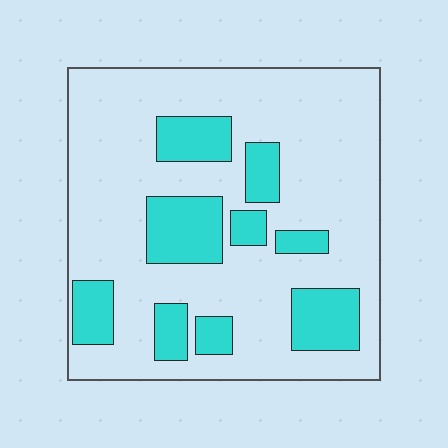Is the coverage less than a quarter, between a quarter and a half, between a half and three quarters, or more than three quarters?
Less than a quarter.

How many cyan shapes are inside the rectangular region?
9.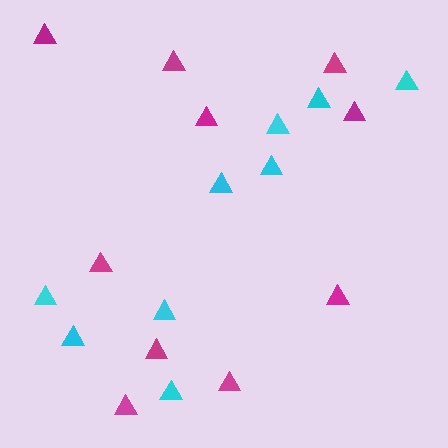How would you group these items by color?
There are 2 groups: one group of magenta triangles (10) and one group of cyan triangles (9).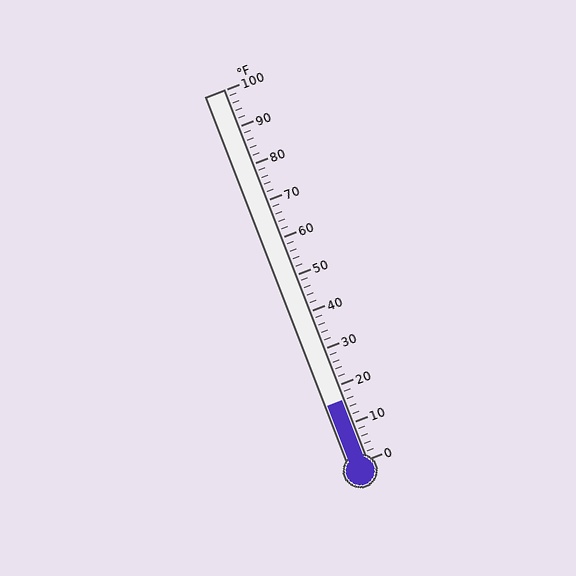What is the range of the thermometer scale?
The thermometer scale ranges from 0°F to 100°F.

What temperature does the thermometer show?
The thermometer shows approximately 16°F.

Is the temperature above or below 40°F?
The temperature is below 40°F.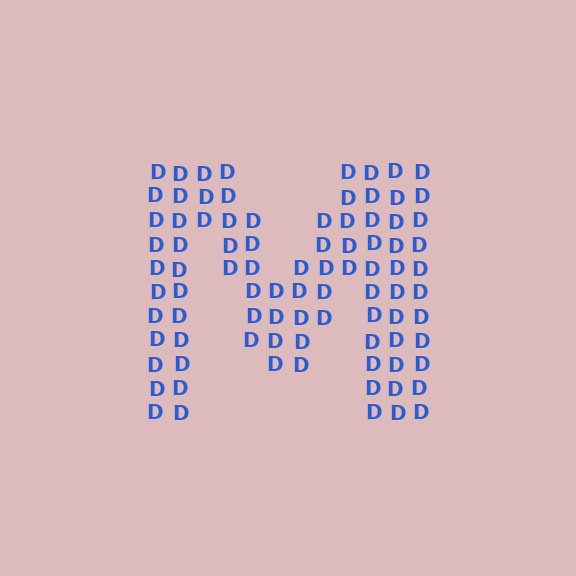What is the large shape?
The large shape is the letter M.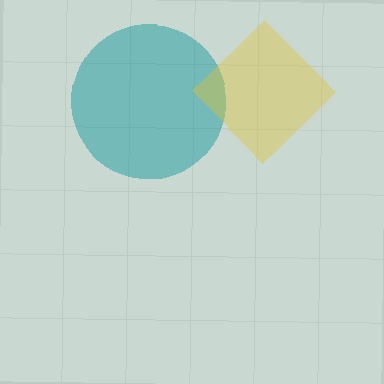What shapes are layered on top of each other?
The layered shapes are: a teal circle, a yellow diamond.